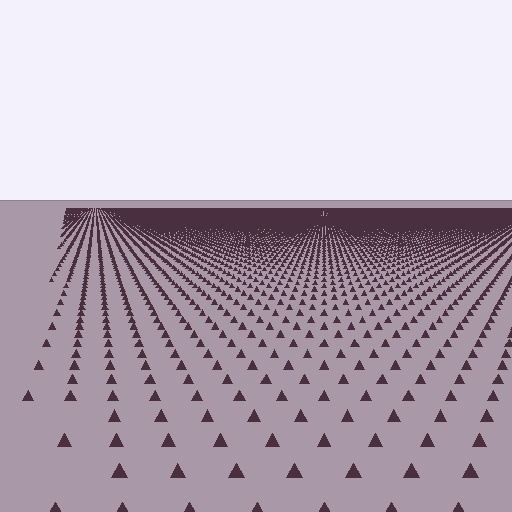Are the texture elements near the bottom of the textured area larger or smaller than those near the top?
Larger. Near the bottom, elements are closer to the viewer and appear at a bigger on-screen size.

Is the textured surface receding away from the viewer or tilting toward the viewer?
The surface is receding away from the viewer. Texture elements get smaller and denser toward the top.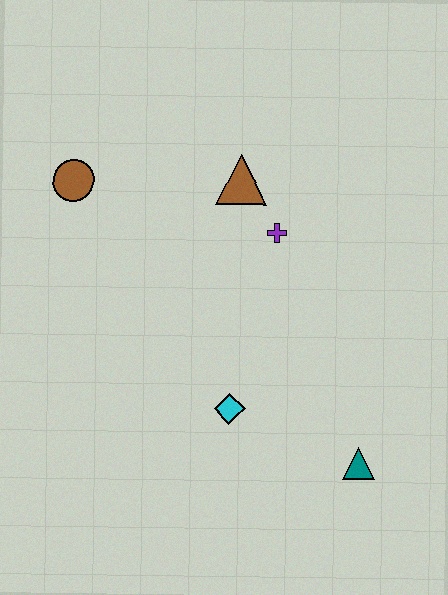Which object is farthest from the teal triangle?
The brown circle is farthest from the teal triangle.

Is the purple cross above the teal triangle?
Yes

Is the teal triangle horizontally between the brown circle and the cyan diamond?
No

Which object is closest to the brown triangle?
The purple cross is closest to the brown triangle.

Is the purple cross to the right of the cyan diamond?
Yes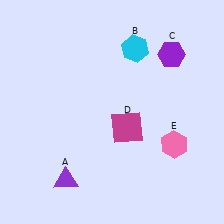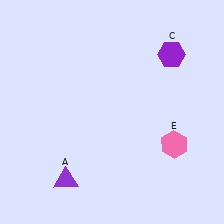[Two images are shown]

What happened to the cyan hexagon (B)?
The cyan hexagon (B) was removed in Image 2. It was in the top-right area of Image 1.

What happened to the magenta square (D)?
The magenta square (D) was removed in Image 2. It was in the bottom-right area of Image 1.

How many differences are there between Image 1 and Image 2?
There are 2 differences between the two images.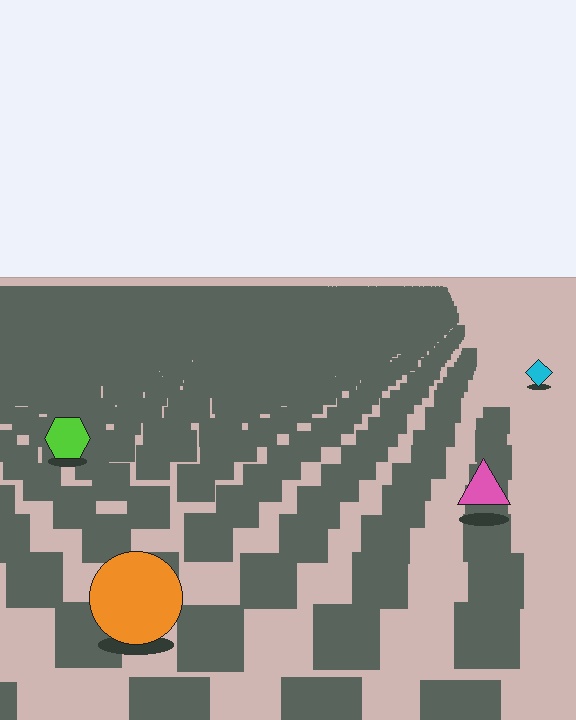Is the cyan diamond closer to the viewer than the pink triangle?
No. The pink triangle is closer — you can tell from the texture gradient: the ground texture is coarser near it.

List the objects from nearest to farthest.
From nearest to farthest: the orange circle, the pink triangle, the lime hexagon, the cyan diamond.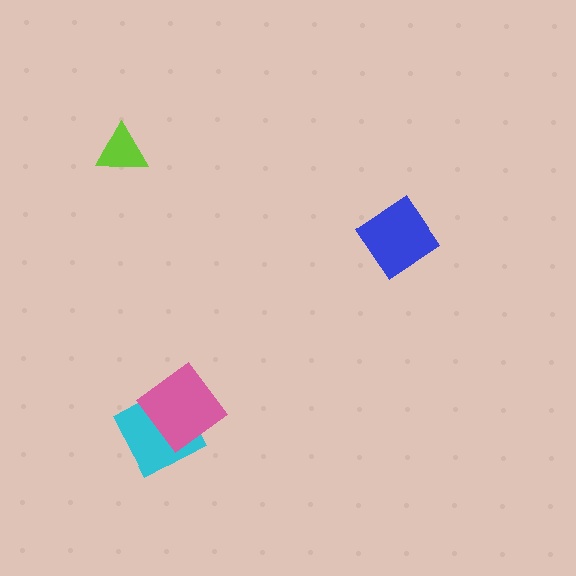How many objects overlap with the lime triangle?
0 objects overlap with the lime triangle.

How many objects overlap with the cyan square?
1 object overlaps with the cyan square.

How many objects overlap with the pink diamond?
1 object overlaps with the pink diamond.